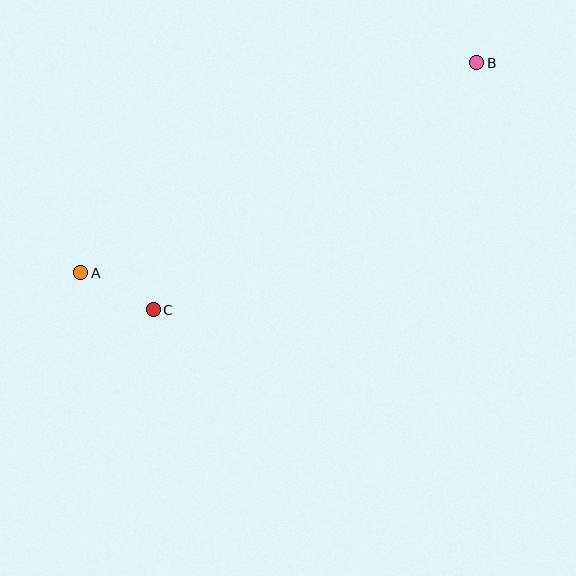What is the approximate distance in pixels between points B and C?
The distance between B and C is approximately 407 pixels.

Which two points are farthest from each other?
Points A and B are farthest from each other.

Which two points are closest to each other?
Points A and C are closest to each other.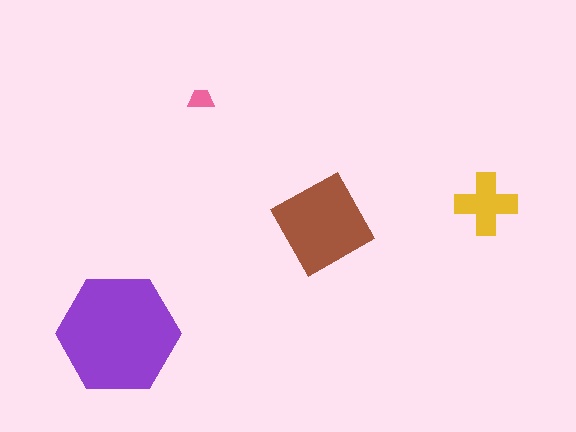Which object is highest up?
The pink trapezoid is topmost.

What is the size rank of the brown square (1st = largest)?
2nd.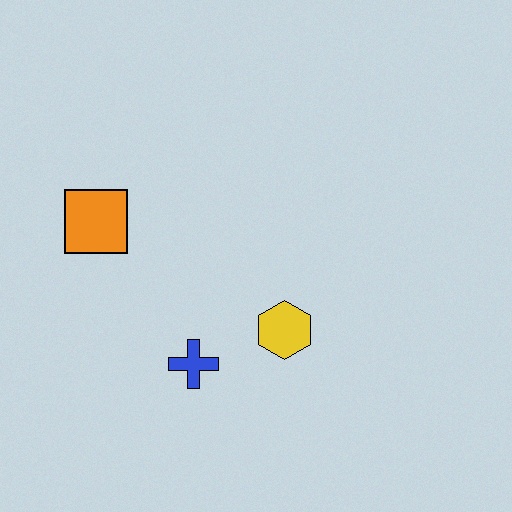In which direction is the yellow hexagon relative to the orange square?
The yellow hexagon is to the right of the orange square.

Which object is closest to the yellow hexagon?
The blue cross is closest to the yellow hexagon.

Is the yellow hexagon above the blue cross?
Yes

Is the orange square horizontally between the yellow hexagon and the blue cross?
No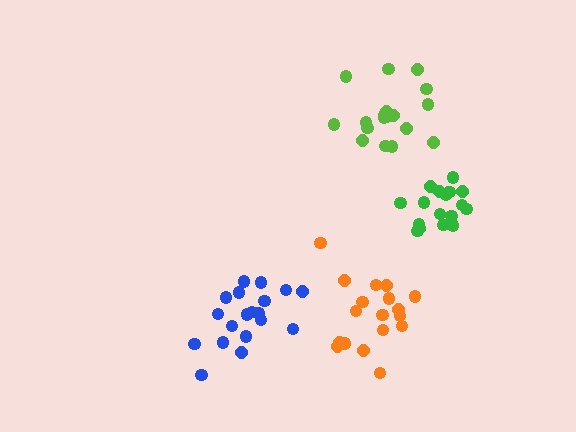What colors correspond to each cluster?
The clusters are colored: lime, orange, blue, green.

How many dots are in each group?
Group 1: 18 dots, Group 2: 18 dots, Group 3: 19 dots, Group 4: 18 dots (73 total).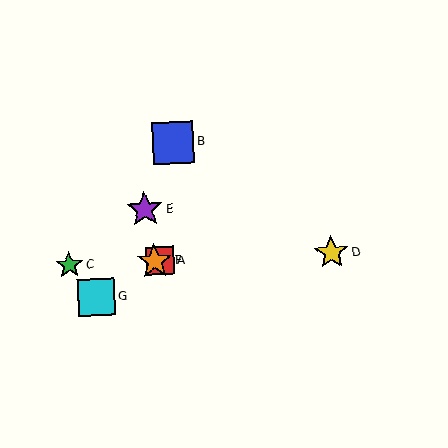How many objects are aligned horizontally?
4 objects (A, C, D, F) are aligned horizontally.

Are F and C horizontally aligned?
Yes, both are at y≈261.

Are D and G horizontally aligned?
No, D is at y≈253 and G is at y≈297.